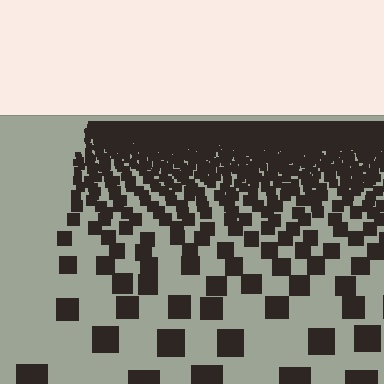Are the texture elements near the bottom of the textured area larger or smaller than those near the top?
Larger. Near the bottom, elements are closer to the viewer and appear at a bigger on-screen size.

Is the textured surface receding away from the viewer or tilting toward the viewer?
The surface is receding away from the viewer. Texture elements get smaller and denser toward the top.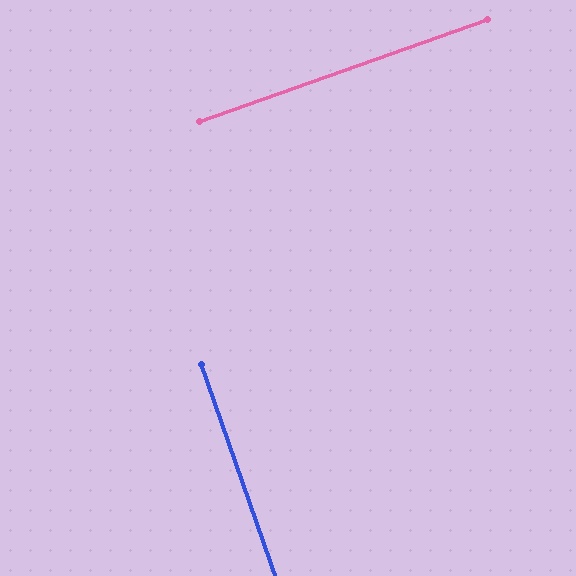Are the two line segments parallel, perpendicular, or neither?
Perpendicular — they meet at approximately 90°.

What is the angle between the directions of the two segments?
Approximately 90 degrees.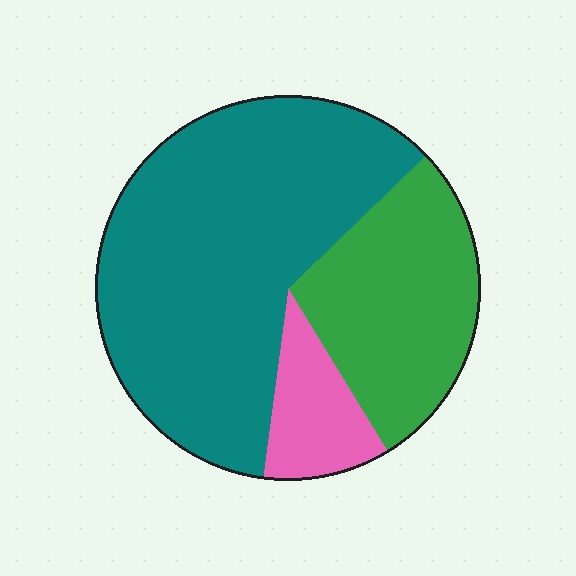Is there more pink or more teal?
Teal.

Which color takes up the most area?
Teal, at roughly 60%.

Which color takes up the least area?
Pink, at roughly 10%.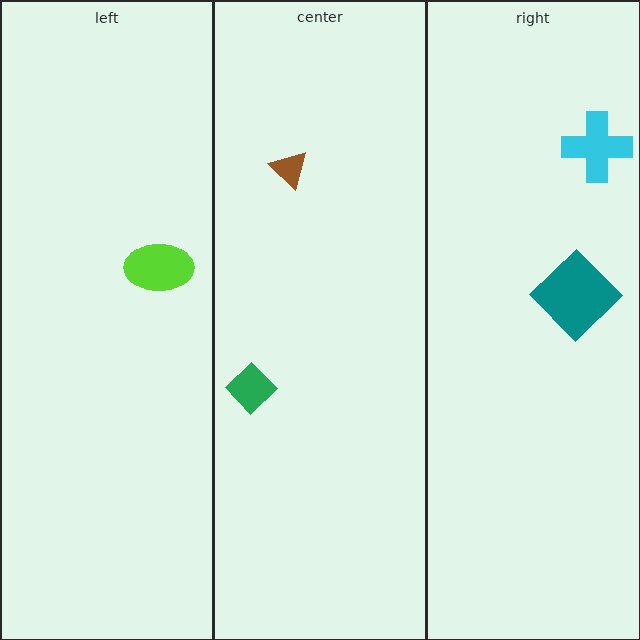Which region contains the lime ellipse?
The left region.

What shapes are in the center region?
The green diamond, the brown triangle.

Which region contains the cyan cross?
The right region.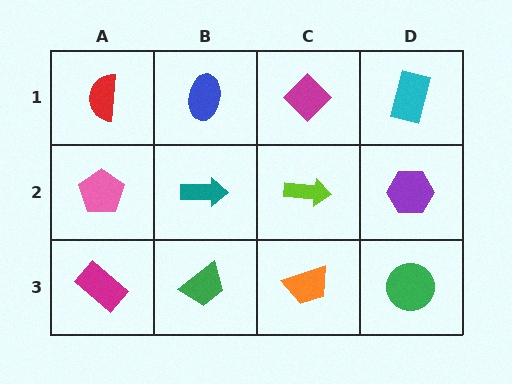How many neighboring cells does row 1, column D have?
2.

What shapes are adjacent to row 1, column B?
A teal arrow (row 2, column B), a red semicircle (row 1, column A), a magenta diamond (row 1, column C).